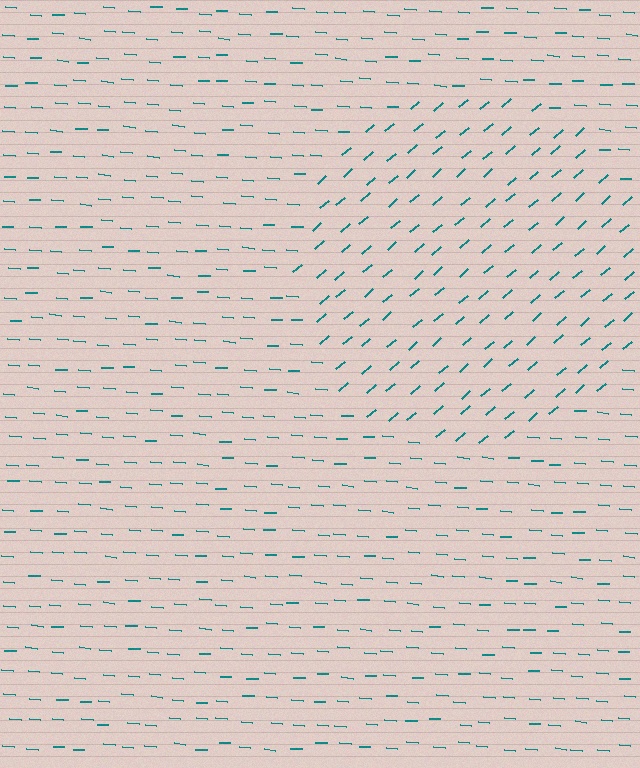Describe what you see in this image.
The image is filled with small teal line segments. A circle region in the image has lines oriented differently from the surrounding lines, creating a visible texture boundary.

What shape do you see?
I see a circle.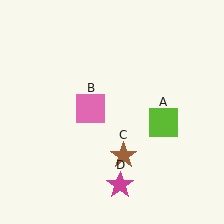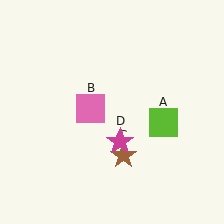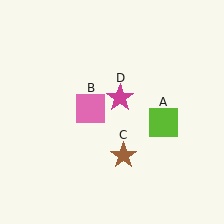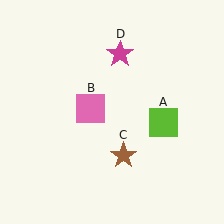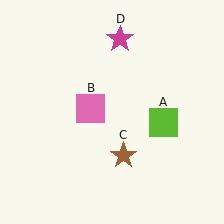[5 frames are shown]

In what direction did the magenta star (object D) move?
The magenta star (object D) moved up.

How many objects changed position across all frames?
1 object changed position: magenta star (object D).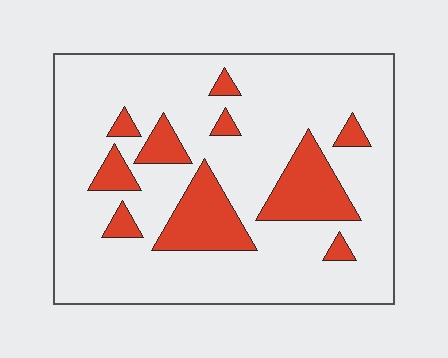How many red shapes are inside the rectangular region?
10.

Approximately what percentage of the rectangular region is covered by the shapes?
Approximately 20%.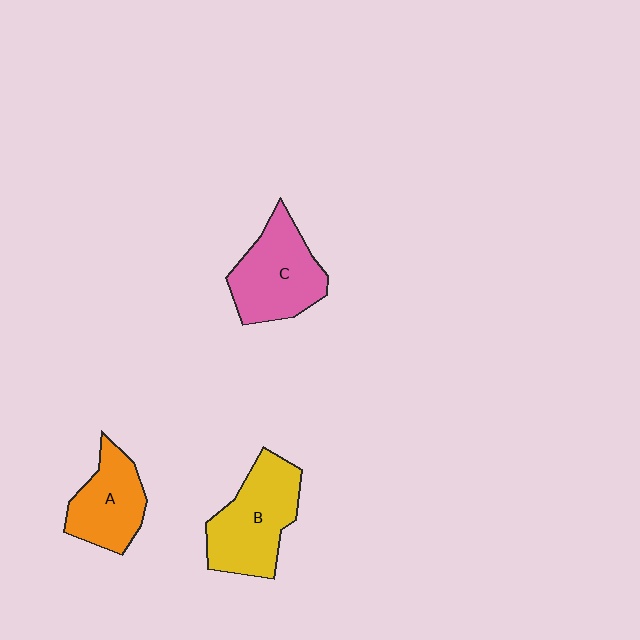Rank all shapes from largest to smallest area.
From largest to smallest: B (yellow), C (pink), A (orange).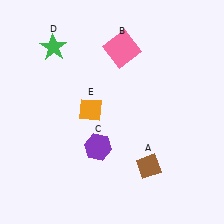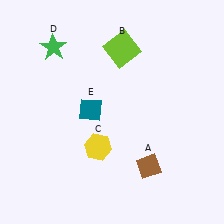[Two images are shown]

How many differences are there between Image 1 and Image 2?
There are 3 differences between the two images.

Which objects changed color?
B changed from pink to lime. C changed from purple to yellow. E changed from orange to teal.